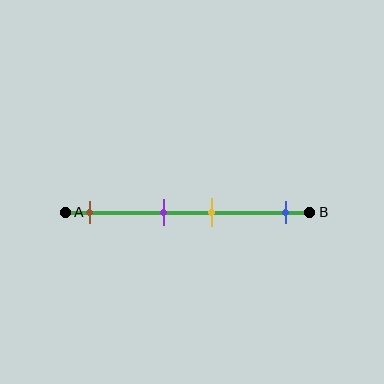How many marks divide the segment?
There are 4 marks dividing the segment.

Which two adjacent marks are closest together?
The purple and yellow marks are the closest adjacent pair.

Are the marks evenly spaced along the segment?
No, the marks are not evenly spaced.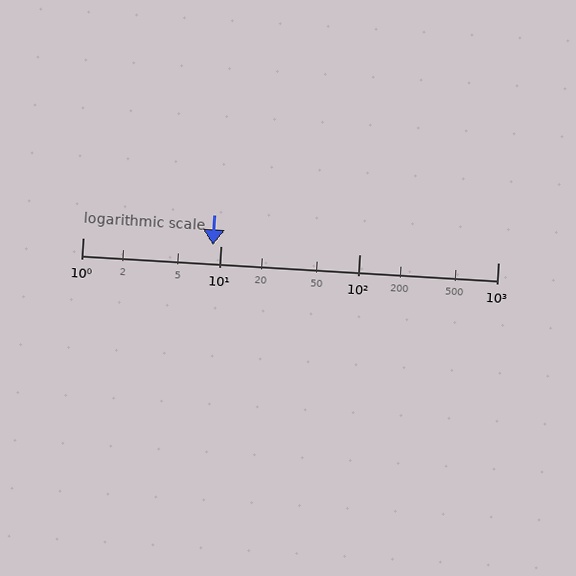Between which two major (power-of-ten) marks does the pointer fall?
The pointer is between 1 and 10.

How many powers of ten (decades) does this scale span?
The scale spans 3 decades, from 1 to 1000.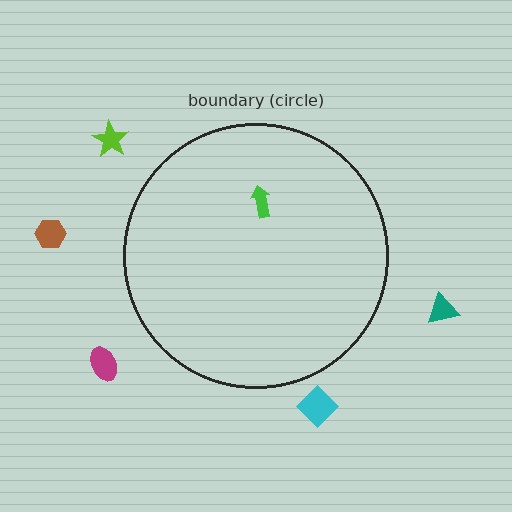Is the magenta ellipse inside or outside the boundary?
Outside.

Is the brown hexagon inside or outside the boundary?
Outside.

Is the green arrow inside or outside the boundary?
Inside.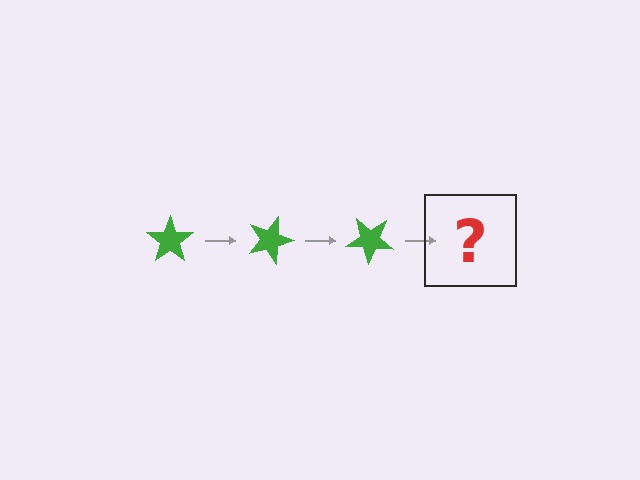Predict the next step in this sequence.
The next step is a green star rotated 60 degrees.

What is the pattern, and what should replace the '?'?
The pattern is that the star rotates 20 degrees each step. The '?' should be a green star rotated 60 degrees.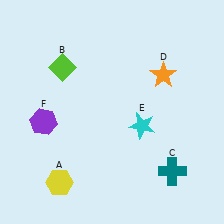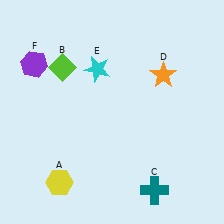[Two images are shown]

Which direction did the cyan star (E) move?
The cyan star (E) moved up.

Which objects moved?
The objects that moved are: the teal cross (C), the cyan star (E), the purple hexagon (F).